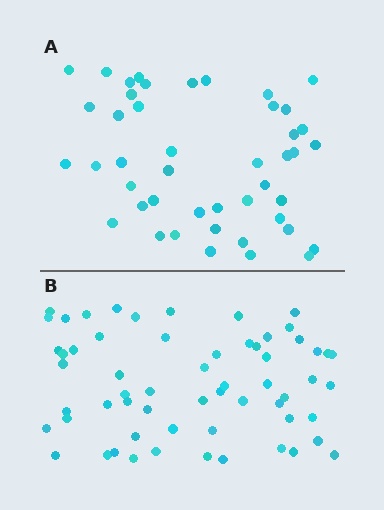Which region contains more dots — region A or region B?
Region B (the bottom region) has more dots.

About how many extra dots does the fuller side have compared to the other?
Region B has approximately 15 more dots than region A.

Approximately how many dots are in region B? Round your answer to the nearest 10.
About 60 dots.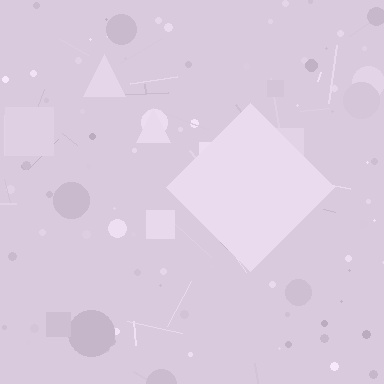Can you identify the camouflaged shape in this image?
The camouflaged shape is a diamond.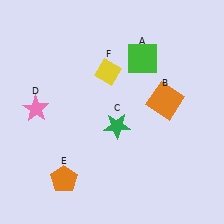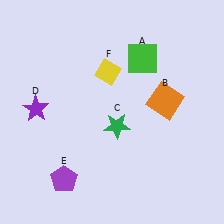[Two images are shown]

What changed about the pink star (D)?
In Image 1, D is pink. In Image 2, it changed to purple.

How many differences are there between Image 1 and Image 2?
There are 2 differences between the two images.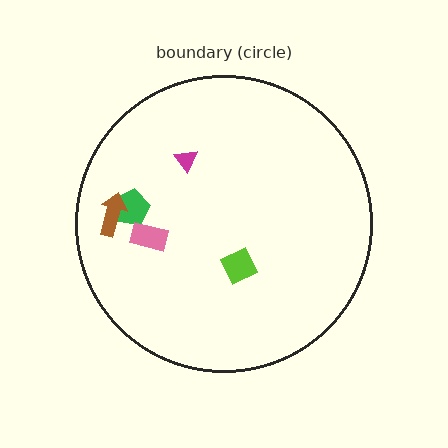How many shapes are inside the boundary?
5 inside, 0 outside.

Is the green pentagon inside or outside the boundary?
Inside.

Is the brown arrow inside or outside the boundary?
Inside.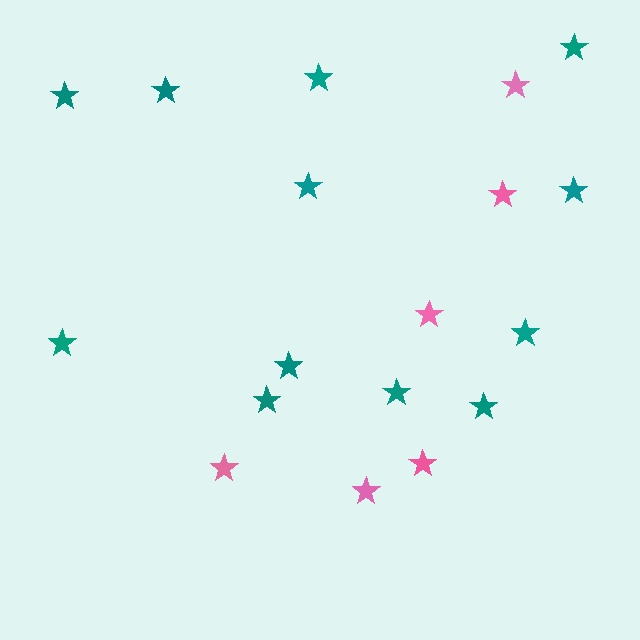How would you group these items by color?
There are 2 groups: one group of teal stars (12) and one group of pink stars (6).